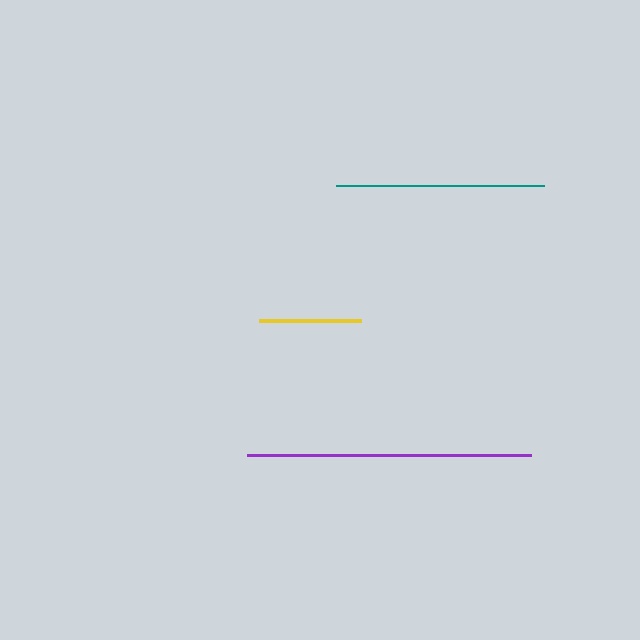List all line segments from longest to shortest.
From longest to shortest: purple, teal, yellow.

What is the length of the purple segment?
The purple segment is approximately 284 pixels long.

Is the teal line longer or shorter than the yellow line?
The teal line is longer than the yellow line.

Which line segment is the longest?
The purple line is the longest at approximately 284 pixels.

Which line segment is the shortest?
The yellow line is the shortest at approximately 102 pixels.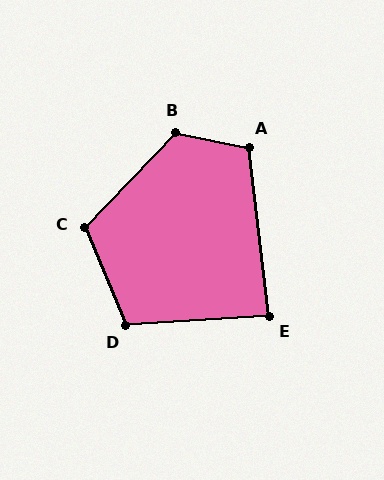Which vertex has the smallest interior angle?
E, at approximately 87 degrees.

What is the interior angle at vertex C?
Approximately 113 degrees (obtuse).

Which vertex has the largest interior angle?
B, at approximately 122 degrees.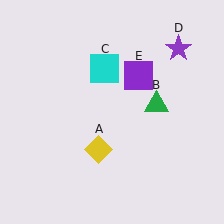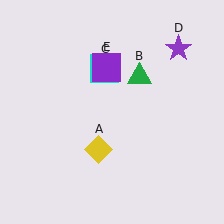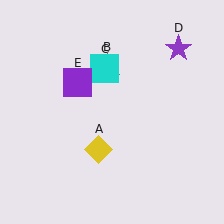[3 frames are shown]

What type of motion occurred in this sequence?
The green triangle (object B), purple square (object E) rotated counterclockwise around the center of the scene.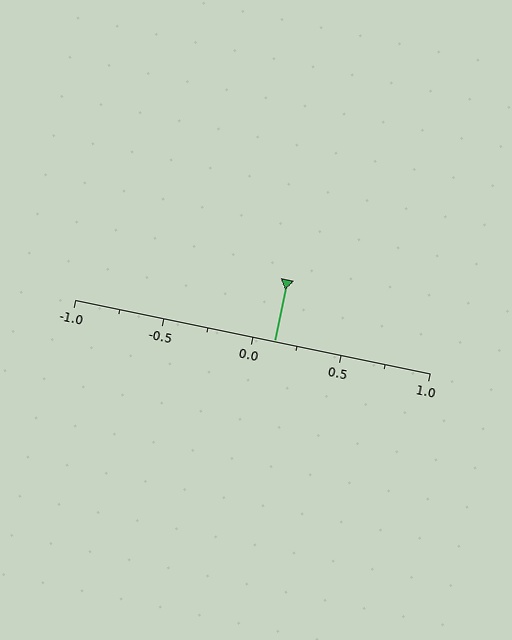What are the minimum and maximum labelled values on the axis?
The axis runs from -1.0 to 1.0.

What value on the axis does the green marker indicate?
The marker indicates approximately 0.12.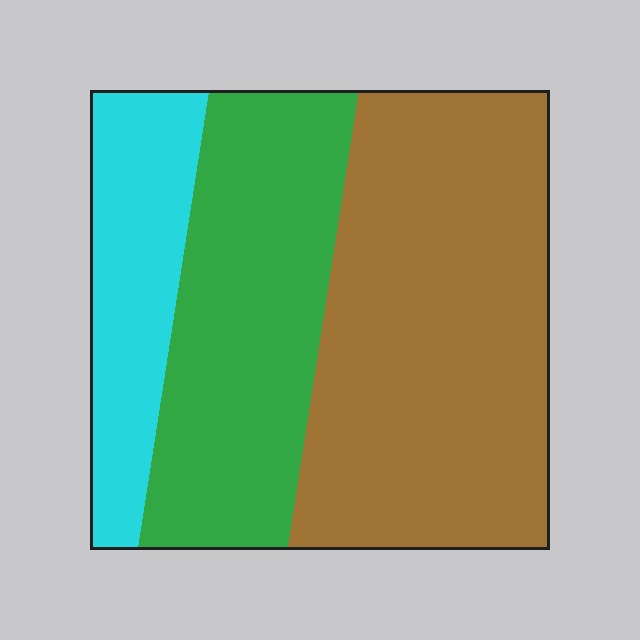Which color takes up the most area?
Brown, at roughly 50%.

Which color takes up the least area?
Cyan, at roughly 20%.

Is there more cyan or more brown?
Brown.